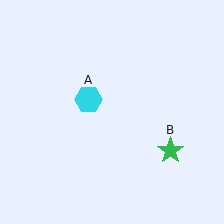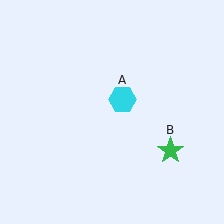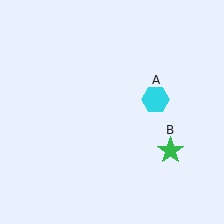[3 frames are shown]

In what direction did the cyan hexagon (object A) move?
The cyan hexagon (object A) moved right.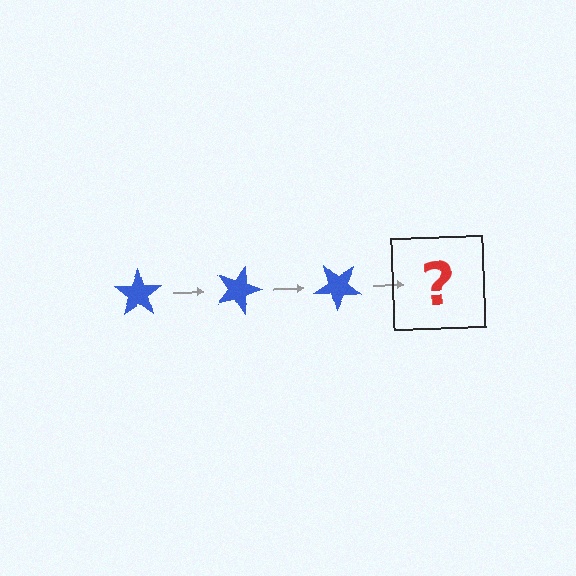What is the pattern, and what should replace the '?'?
The pattern is that the star rotates 20 degrees each step. The '?' should be a blue star rotated 60 degrees.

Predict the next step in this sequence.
The next step is a blue star rotated 60 degrees.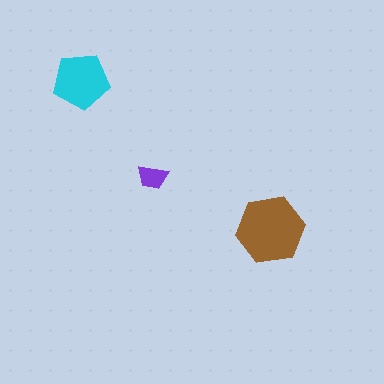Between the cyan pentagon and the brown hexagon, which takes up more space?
The brown hexagon.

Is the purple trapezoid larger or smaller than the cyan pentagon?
Smaller.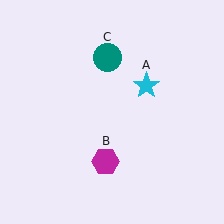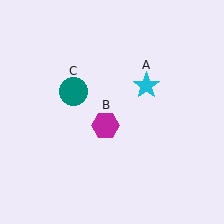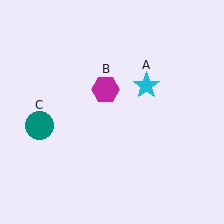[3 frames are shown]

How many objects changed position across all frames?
2 objects changed position: magenta hexagon (object B), teal circle (object C).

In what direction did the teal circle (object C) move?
The teal circle (object C) moved down and to the left.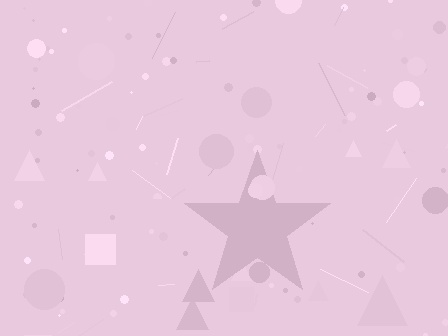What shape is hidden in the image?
A star is hidden in the image.